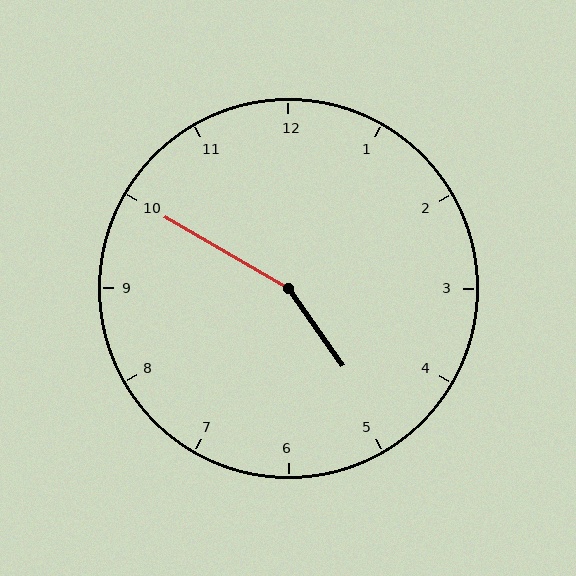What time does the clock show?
4:50.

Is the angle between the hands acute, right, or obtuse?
It is obtuse.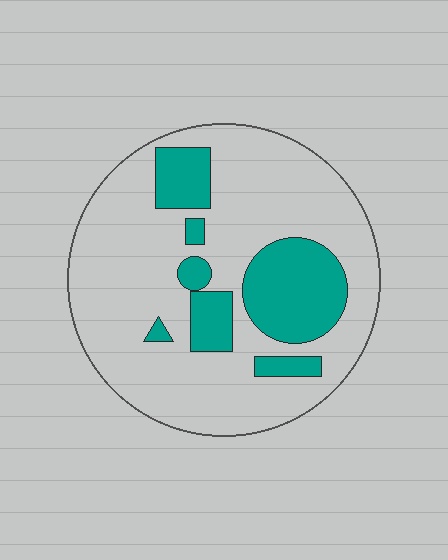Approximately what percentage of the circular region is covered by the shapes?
Approximately 25%.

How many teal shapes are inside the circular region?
7.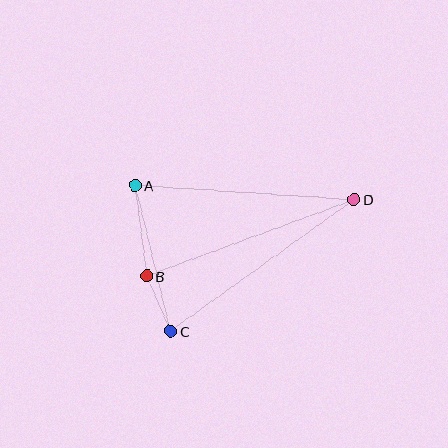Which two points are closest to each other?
Points B and C are closest to each other.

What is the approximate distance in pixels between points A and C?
The distance between A and C is approximately 150 pixels.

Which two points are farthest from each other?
Points C and D are farthest from each other.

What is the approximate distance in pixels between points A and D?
The distance between A and D is approximately 219 pixels.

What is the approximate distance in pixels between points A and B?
The distance between A and B is approximately 91 pixels.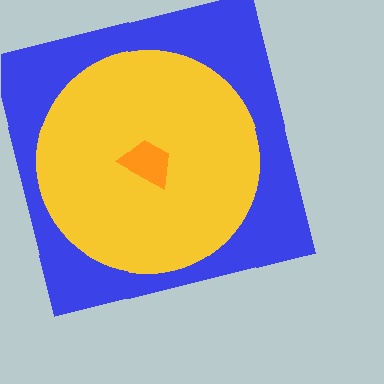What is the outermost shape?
The blue square.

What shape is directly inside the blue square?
The yellow circle.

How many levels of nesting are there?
3.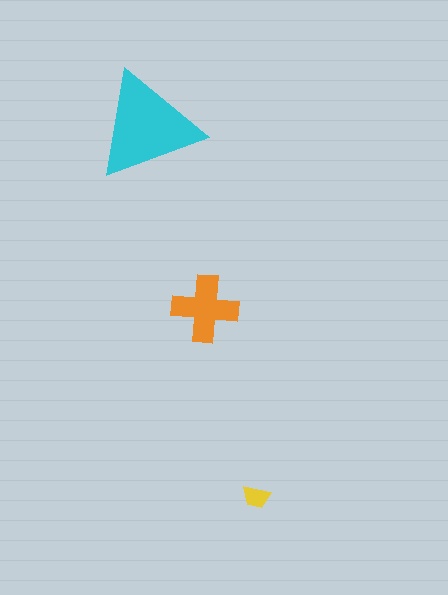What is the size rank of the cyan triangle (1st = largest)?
1st.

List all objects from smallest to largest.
The yellow trapezoid, the orange cross, the cyan triangle.